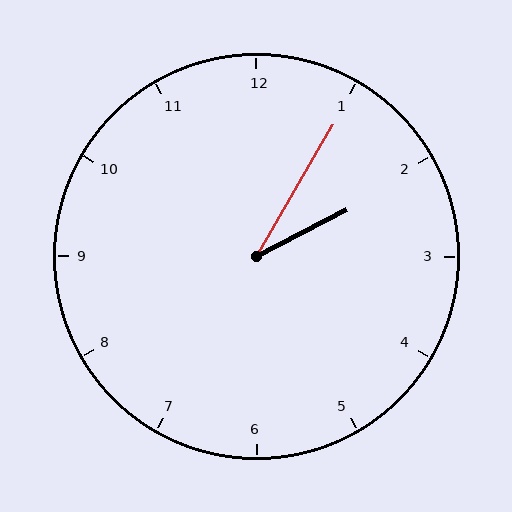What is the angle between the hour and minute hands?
Approximately 32 degrees.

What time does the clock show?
2:05.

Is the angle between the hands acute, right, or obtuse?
It is acute.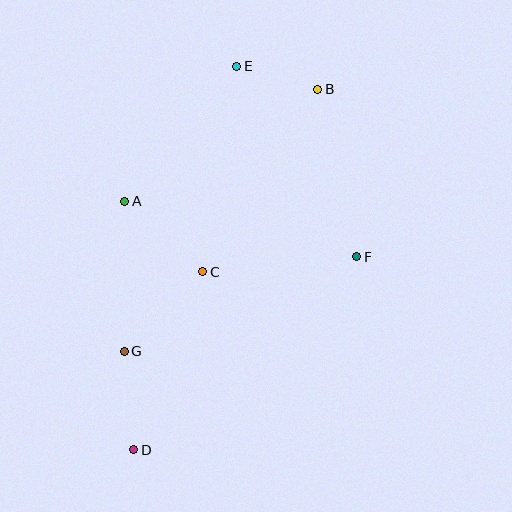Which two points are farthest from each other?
Points B and D are farthest from each other.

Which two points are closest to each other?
Points B and E are closest to each other.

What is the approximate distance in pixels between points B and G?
The distance between B and G is approximately 325 pixels.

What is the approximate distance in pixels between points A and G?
The distance between A and G is approximately 150 pixels.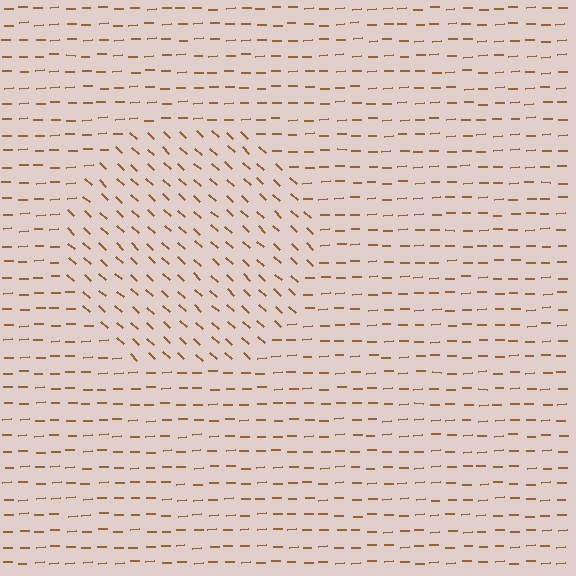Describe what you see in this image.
The image is filled with small brown line segments. A circle region in the image has lines oriented differently from the surrounding lines, creating a visible texture boundary.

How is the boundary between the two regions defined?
The boundary is defined purely by a change in line orientation (approximately 45 degrees difference). All lines are the same color and thickness.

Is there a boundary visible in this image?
Yes, there is a texture boundary formed by a change in line orientation.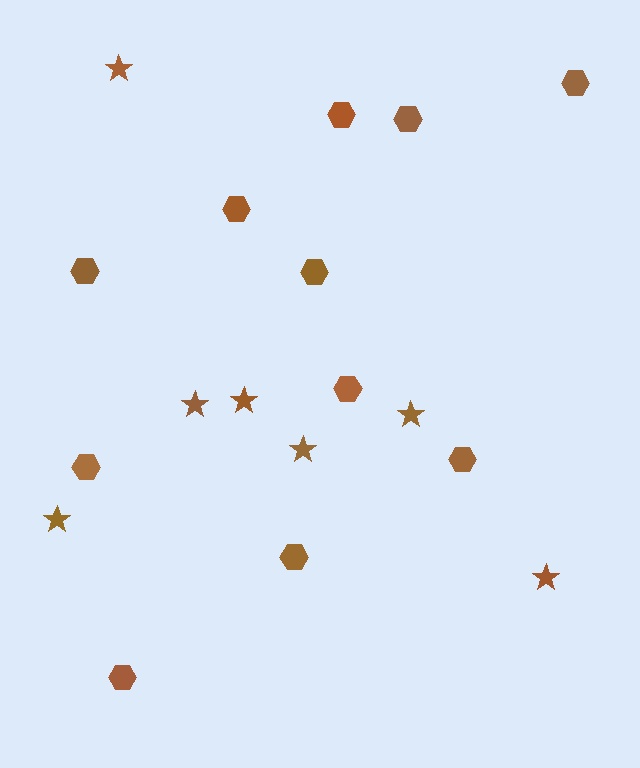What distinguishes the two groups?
There are 2 groups: one group of stars (7) and one group of hexagons (11).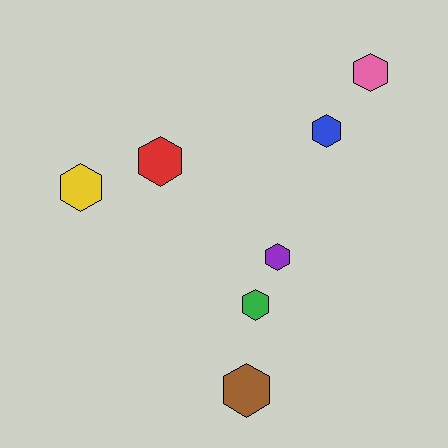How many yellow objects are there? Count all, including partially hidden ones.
There is 1 yellow object.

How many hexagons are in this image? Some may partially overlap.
There are 7 hexagons.